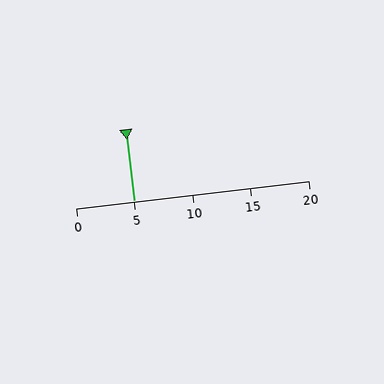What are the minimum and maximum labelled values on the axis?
The axis runs from 0 to 20.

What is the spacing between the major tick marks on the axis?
The major ticks are spaced 5 apart.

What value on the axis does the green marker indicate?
The marker indicates approximately 5.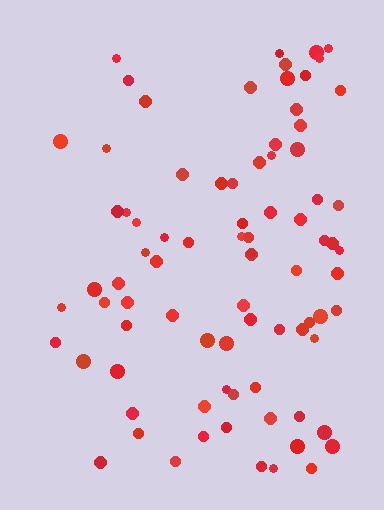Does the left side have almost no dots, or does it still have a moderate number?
Still a moderate number, just noticeably fewer than the right.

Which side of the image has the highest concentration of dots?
The right.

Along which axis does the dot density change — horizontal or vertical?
Horizontal.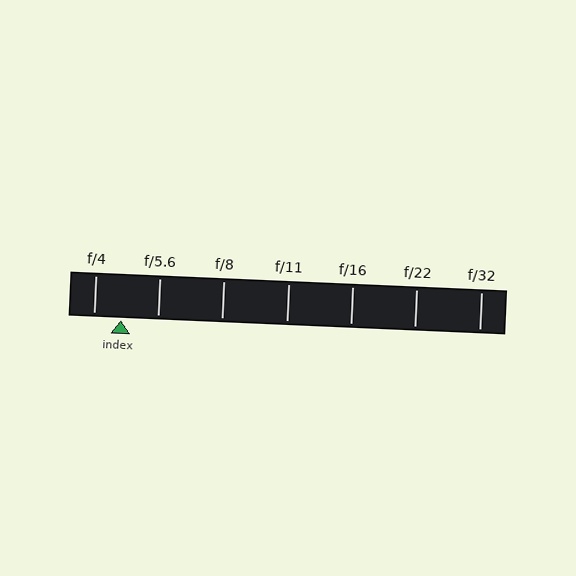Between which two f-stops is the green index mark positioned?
The index mark is between f/4 and f/5.6.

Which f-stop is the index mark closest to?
The index mark is closest to f/4.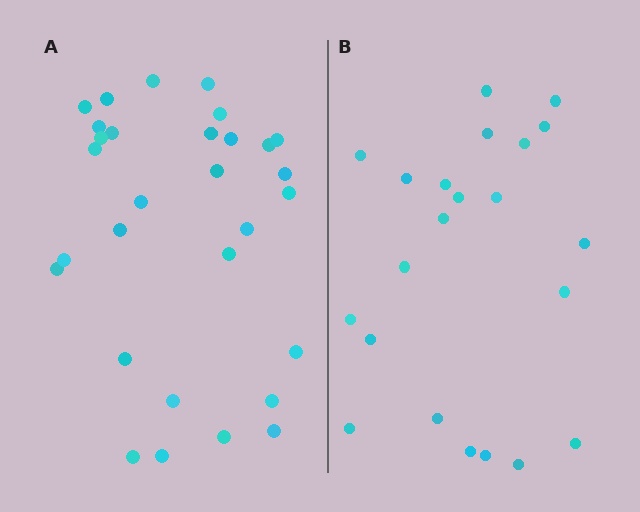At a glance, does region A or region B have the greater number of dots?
Region A (the left region) has more dots.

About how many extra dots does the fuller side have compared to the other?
Region A has roughly 8 or so more dots than region B.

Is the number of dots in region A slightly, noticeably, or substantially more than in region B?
Region A has noticeably more, but not dramatically so. The ratio is roughly 1.4 to 1.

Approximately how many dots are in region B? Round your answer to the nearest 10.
About 20 dots. (The exact count is 22, which rounds to 20.)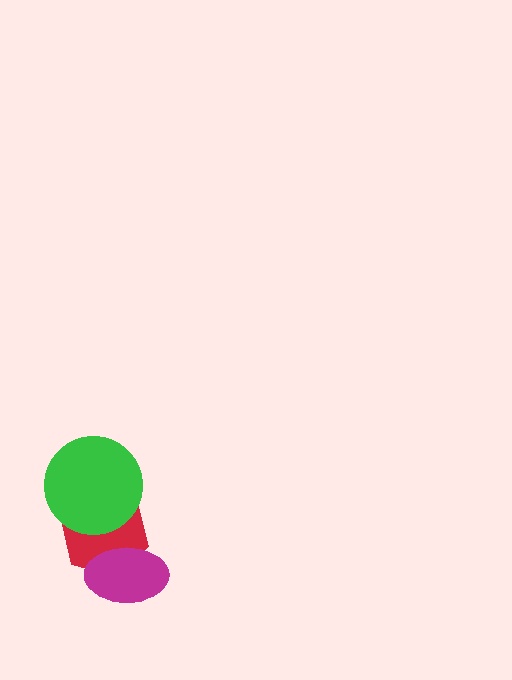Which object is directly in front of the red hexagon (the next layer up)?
The green circle is directly in front of the red hexagon.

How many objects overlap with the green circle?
1 object overlaps with the green circle.